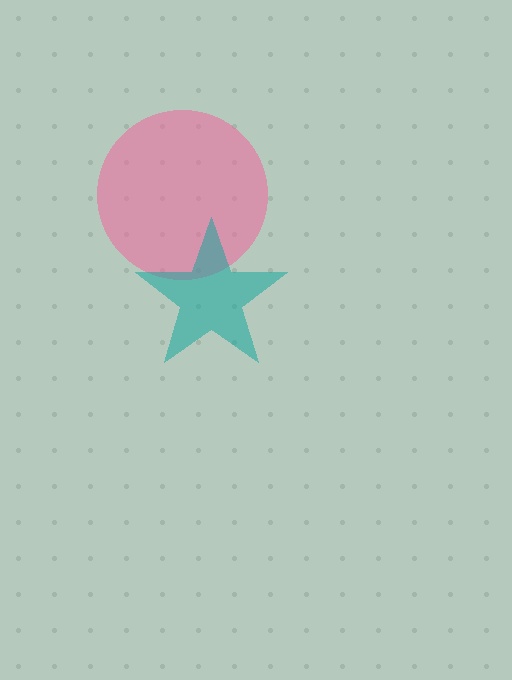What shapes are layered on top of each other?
The layered shapes are: a pink circle, a teal star.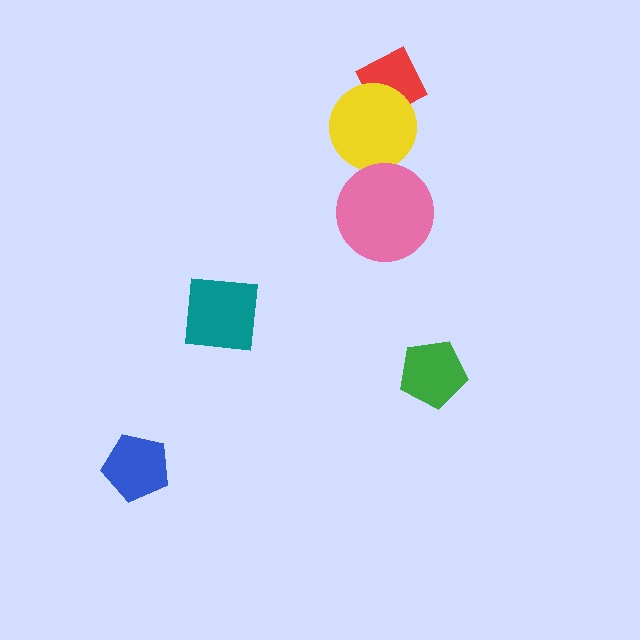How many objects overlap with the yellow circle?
1 object overlaps with the yellow circle.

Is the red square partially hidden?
Yes, it is partially covered by another shape.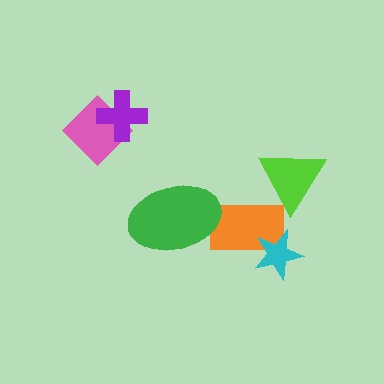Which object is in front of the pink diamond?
The purple cross is in front of the pink diamond.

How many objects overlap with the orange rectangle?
3 objects overlap with the orange rectangle.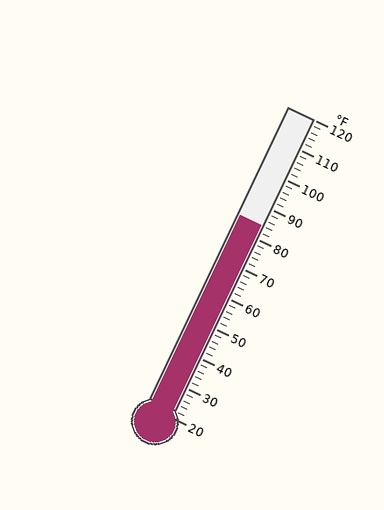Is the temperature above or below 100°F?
The temperature is below 100°F.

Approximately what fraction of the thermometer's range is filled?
The thermometer is filled to approximately 65% of its range.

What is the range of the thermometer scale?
The thermometer scale ranges from 20°F to 120°F.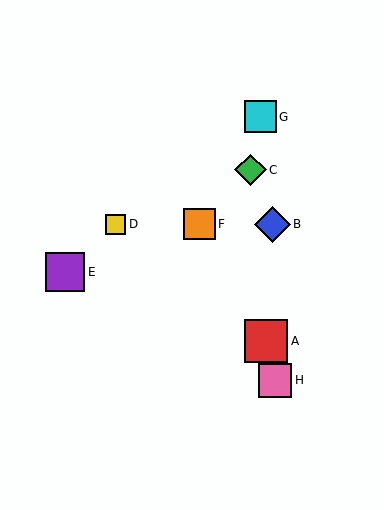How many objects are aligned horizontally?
3 objects (B, D, F) are aligned horizontally.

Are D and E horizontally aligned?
No, D is at y≈224 and E is at y≈272.